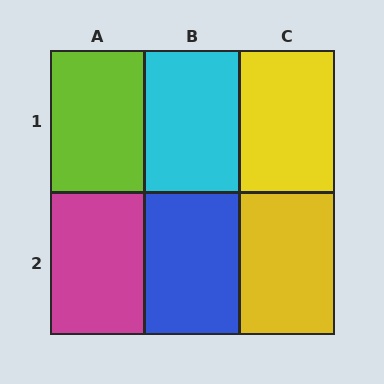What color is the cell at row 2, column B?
Blue.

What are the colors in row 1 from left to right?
Lime, cyan, yellow.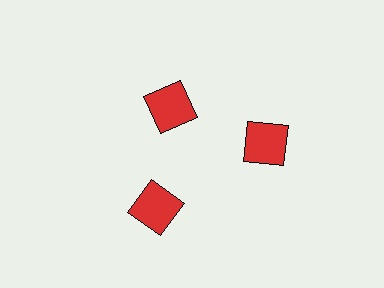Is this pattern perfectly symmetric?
No. The 3 red squares are arranged in a ring, but one element near the 11 o'clock position is pulled inward toward the center, breaking the 3-fold rotational symmetry.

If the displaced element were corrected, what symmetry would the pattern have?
It would have 3-fold rotational symmetry — the pattern would map onto itself every 120 degrees.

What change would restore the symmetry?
The symmetry would be restored by moving it outward, back onto the ring so that all 3 squares sit at equal angles and equal distance from the center.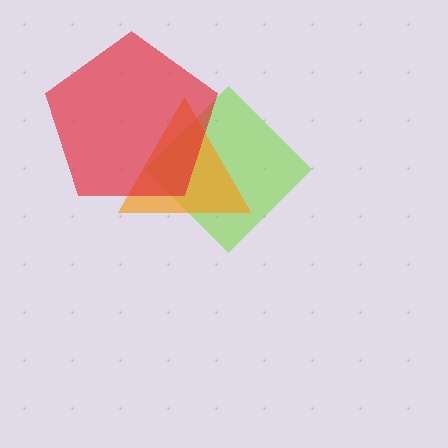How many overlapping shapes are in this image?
There are 3 overlapping shapes in the image.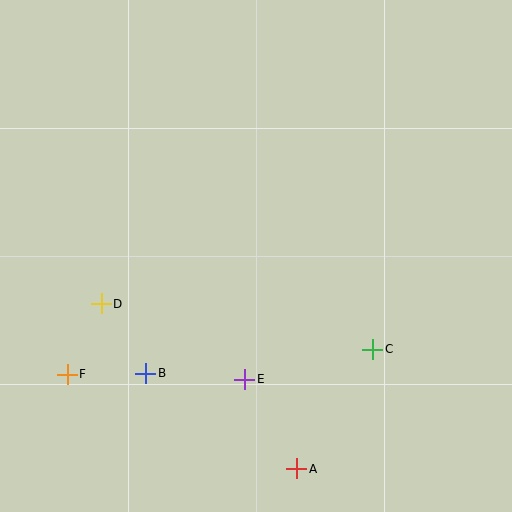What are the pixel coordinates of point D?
Point D is at (101, 304).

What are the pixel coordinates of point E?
Point E is at (245, 379).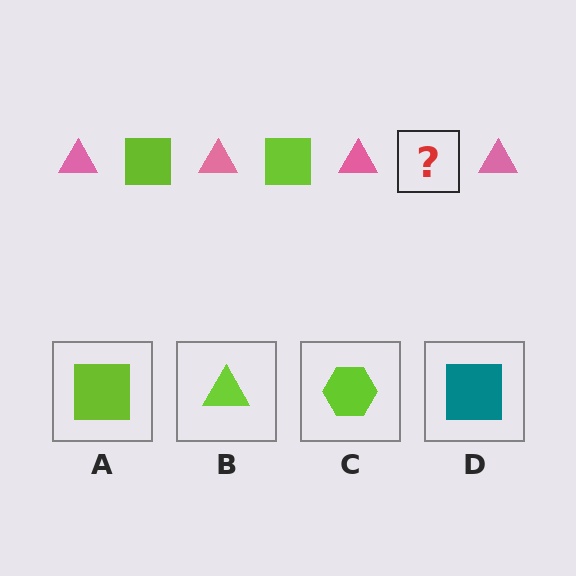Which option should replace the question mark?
Option A.